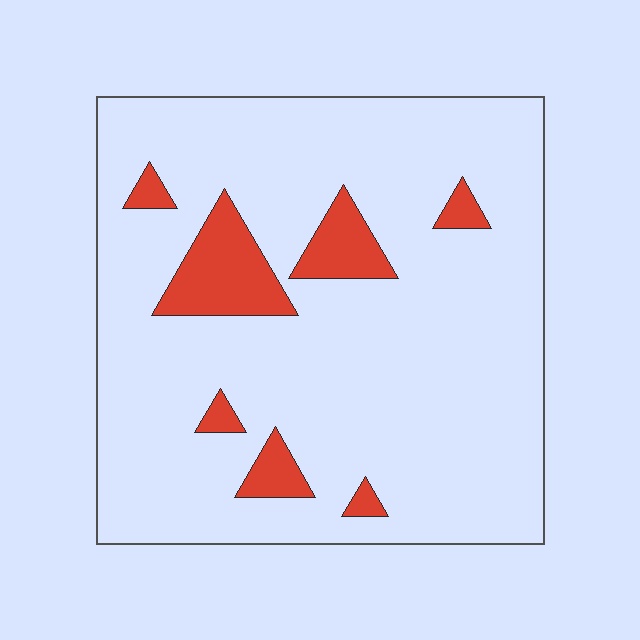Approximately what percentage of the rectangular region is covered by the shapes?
Approximately 10%.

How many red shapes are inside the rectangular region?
7.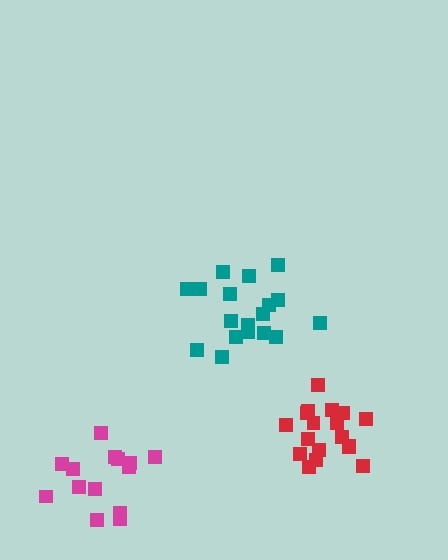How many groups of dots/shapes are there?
There are 3 groups.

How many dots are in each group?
Group 1: 18 dots, Group 2: 18 dots, Group 3: 14 dots (50 total).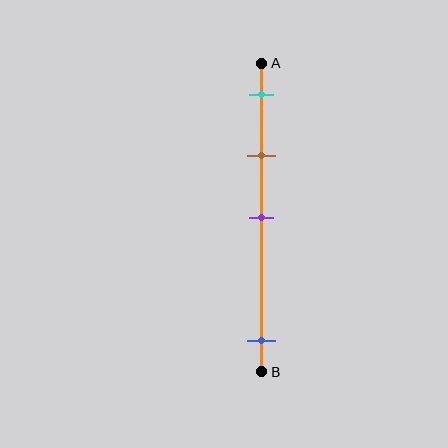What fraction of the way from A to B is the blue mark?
The blue mark is approximately 90% (0.9) of the way from A to B.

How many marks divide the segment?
There are 4 marks dividing the segment.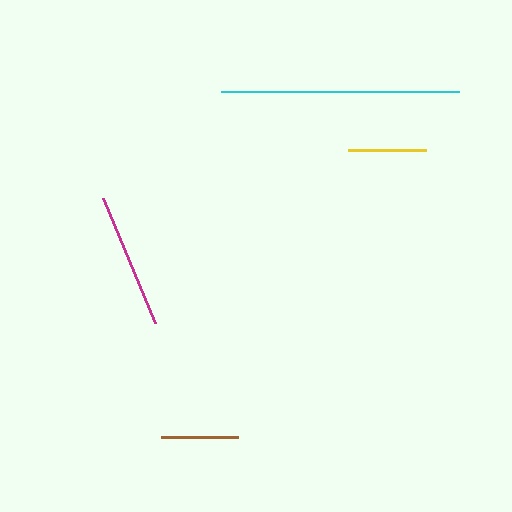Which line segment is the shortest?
The brown line is the shortest at approximately 77 pixels.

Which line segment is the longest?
The cyan line is the longest at approximately 238 pixels.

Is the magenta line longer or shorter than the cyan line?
The cyan line is longer than the magenta line.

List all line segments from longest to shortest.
From longest to shortest: cyan, magenta, yellow, brown.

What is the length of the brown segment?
The brown segment is approximately 77 pixels long.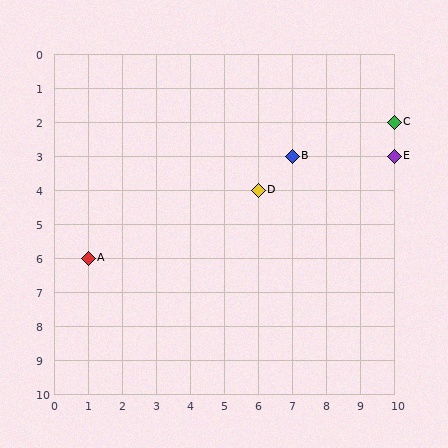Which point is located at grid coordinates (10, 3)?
Point E is at (10, 3).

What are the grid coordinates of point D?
Point D is at grid coordinates (6, 4).